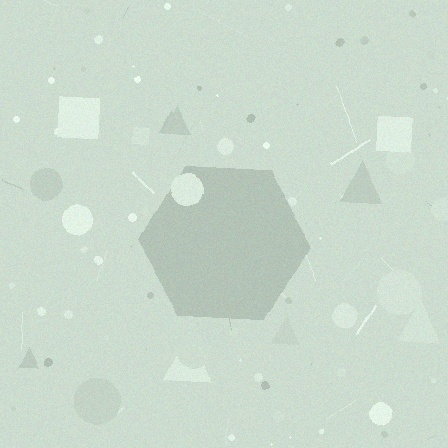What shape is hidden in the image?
A hexagon is hidden in the image.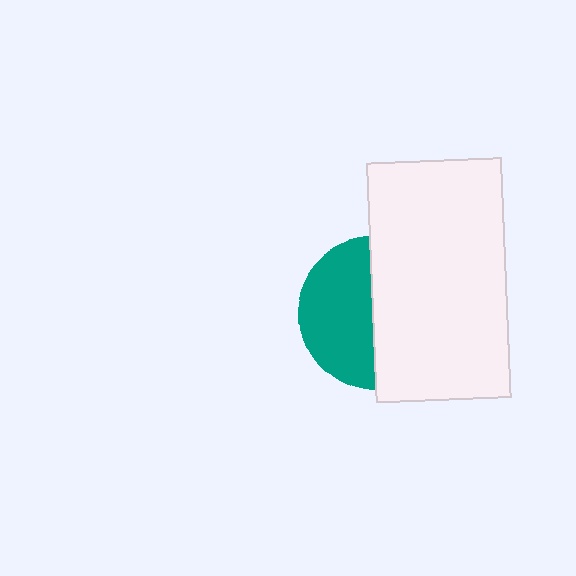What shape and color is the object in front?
The object in front is a white rectangle.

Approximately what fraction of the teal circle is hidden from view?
Roughly 52% of the teal circle is hidden behind the white rectangle.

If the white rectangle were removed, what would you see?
You would see the complete teal circle.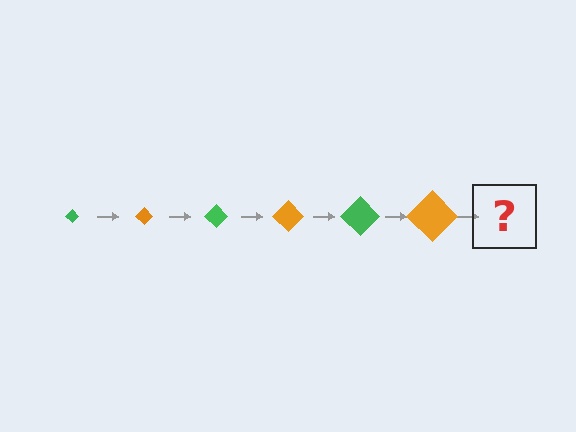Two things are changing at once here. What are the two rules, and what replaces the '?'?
The two rules are that the diamond grows larger each step and the color cycles through green and orange. The '?' should be a green diamond, larger than the previous one.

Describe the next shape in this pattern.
It should be a green diamond, larger than the previous one.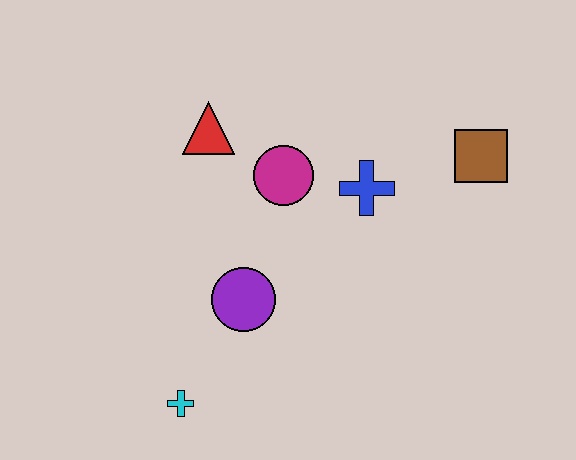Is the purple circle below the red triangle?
Yes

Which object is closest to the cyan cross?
The purple circle is closest to the cyan cross.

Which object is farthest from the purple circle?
The brown square is farthest from the purple circle.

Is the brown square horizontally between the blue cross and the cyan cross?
No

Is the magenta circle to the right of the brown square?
No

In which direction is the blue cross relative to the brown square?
The blue cross is to the left of the brown square.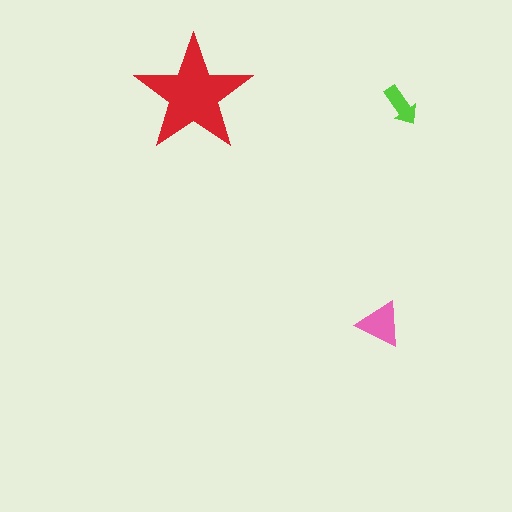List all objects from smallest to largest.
The lime arrow, the pink triangle, the red star.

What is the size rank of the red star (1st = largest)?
1st.